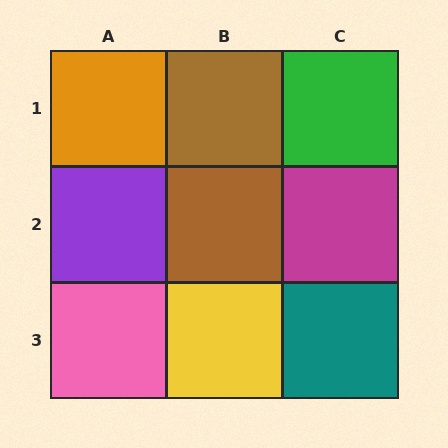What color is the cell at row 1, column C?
Green.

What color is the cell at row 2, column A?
Purple.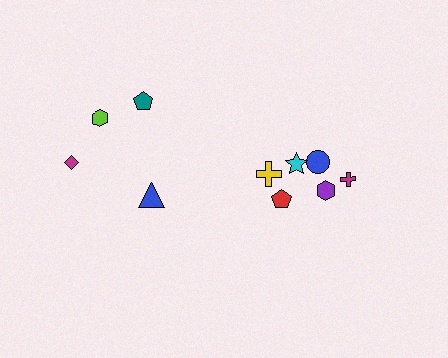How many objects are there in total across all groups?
There are 10 objects.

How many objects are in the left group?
There are 4 objects.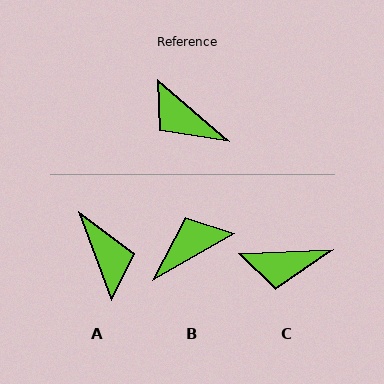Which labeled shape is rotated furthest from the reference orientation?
A, about 151 degrees away.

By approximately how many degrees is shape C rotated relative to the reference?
Approximately 43 degrees counter-clockwise.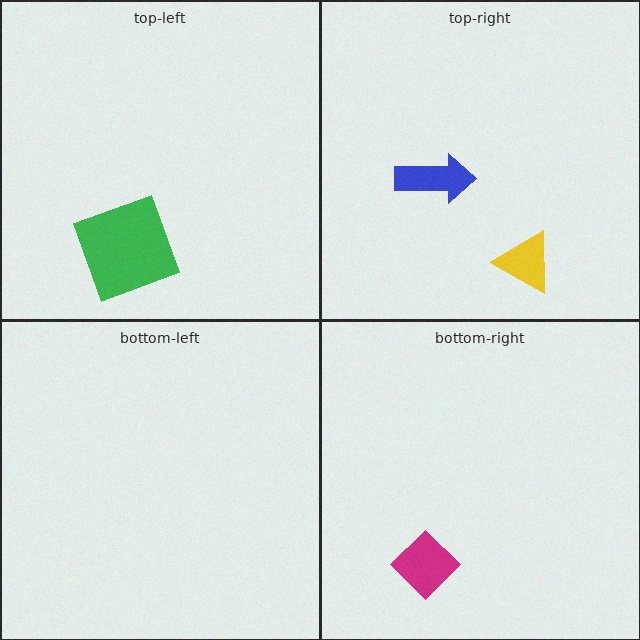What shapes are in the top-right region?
The yellow triangle, the blue arrow.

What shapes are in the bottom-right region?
The magenta diamond.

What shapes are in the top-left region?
The green square.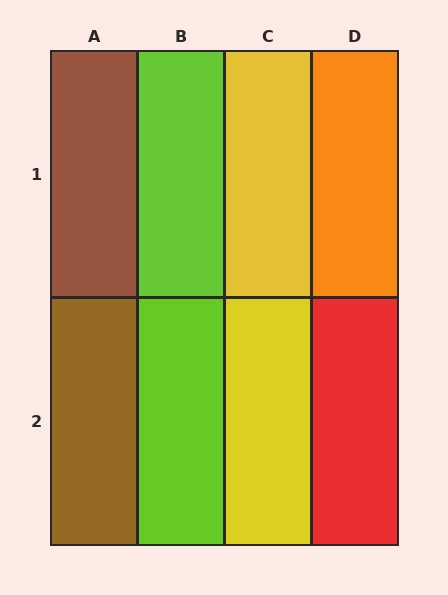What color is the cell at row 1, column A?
Brown.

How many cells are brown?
2 cells are brown.